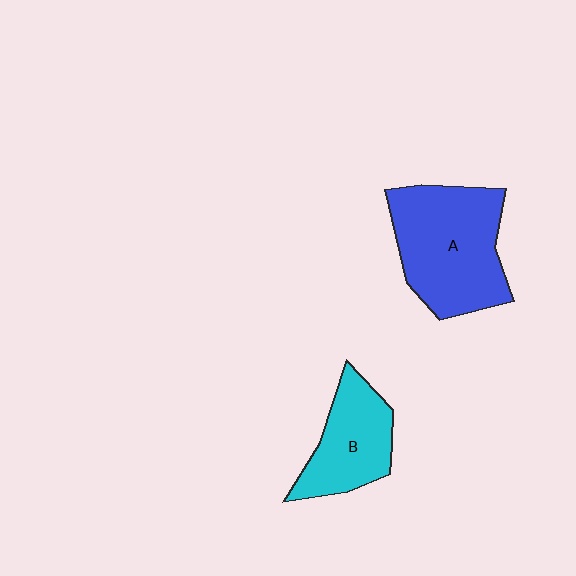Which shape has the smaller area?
Shape B (cyan).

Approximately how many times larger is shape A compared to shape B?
Approximately 1.6 times.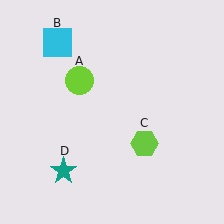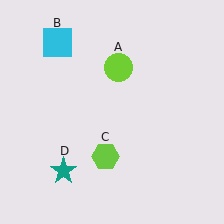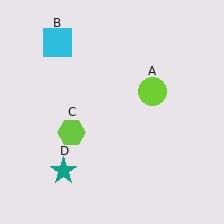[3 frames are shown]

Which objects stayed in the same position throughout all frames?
Cyan square (object B) and teal star (object D) remained stationary.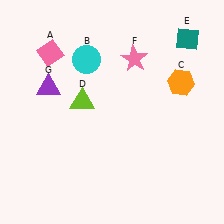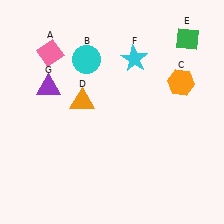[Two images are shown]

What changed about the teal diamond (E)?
In Image 1, E is teal. In Image 2, it changed to green.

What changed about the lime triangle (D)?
In Image 1, D is lime. In Image 2, it changed to orange.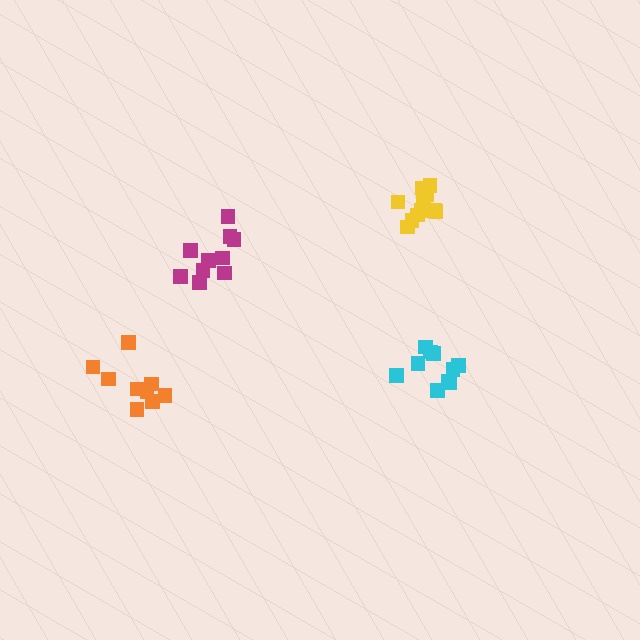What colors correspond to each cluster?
The clusters are colored: orange, yellow, cyan, magenta.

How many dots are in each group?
Group 1: 9 dots, Group 2: 11 dots, Group 3: 10 dots, Group 4: 10 dots (40 total).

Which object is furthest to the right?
The cyan cluster is rightmost.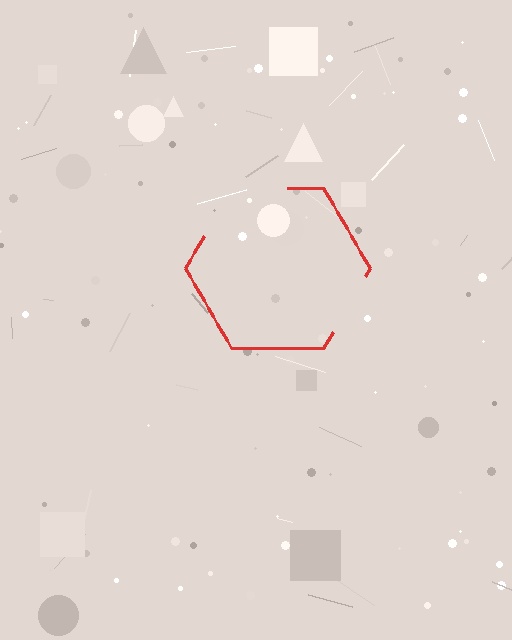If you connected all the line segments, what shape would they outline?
They would outline a hexagon.